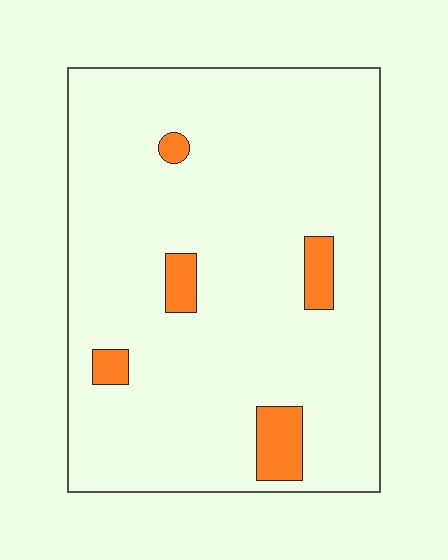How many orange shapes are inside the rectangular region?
5.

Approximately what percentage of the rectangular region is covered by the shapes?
Approximately 5%.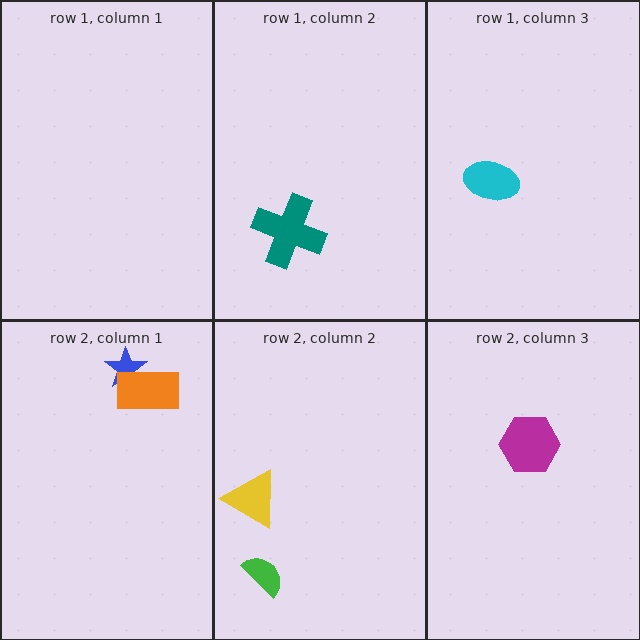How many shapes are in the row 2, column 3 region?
1.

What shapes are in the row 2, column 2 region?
The yellow triangle, the green semicircle.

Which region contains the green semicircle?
The row 2, column 2 region.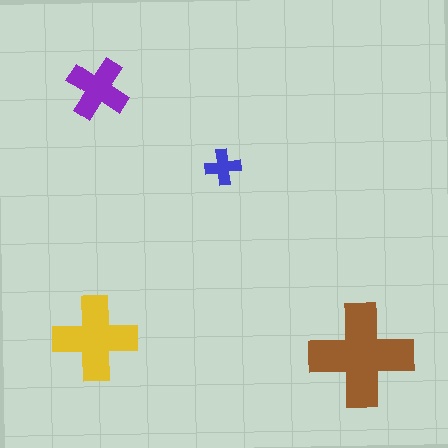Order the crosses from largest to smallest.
the brown one, the yellow one, the purple one, the blue one.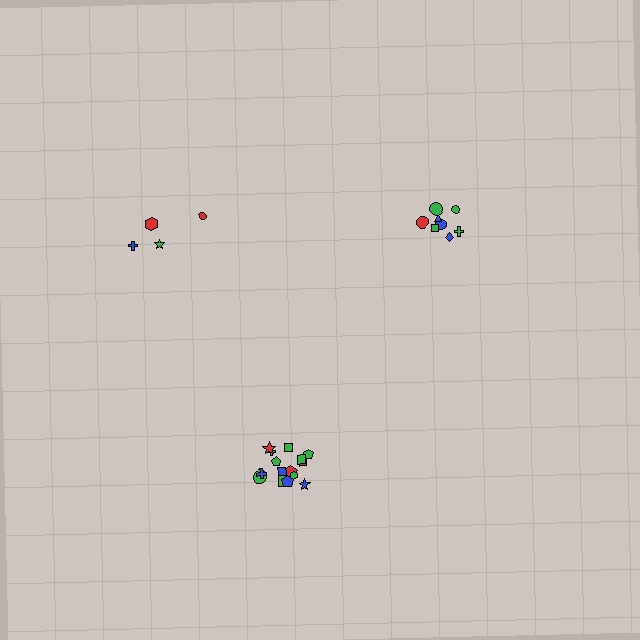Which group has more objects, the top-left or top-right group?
The top-right group.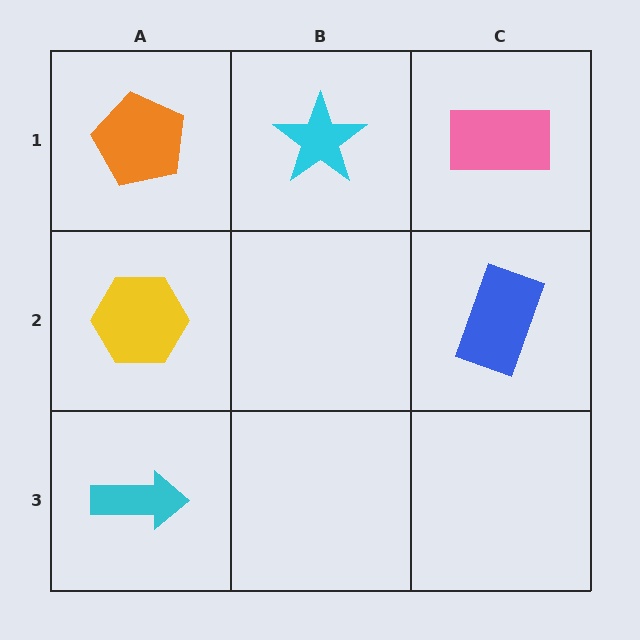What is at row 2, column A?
A yellow hexagon.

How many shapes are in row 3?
1 shape.